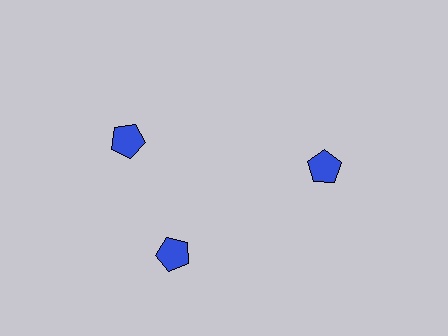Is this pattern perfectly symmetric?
No. The 3 blue pentagons are arranged in a ring, but one element near the 11 o'clock position is rotated out of alignment along the ring, breaking the 3-fold rotational symmetry.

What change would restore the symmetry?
The symmetry would be restored by rotating it back into even spacing with its neighbors so that all 3 pentagons sit at equal angles and equal distance from the center.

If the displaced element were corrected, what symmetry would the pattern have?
It would have 3-fold rotational symmetry — the pattern would map onto itself every 120 degrees.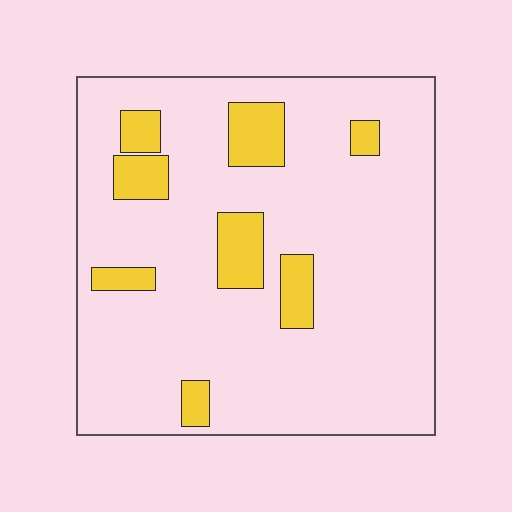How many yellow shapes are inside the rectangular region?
8.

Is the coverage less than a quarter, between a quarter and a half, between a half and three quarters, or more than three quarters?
Less than a quarter.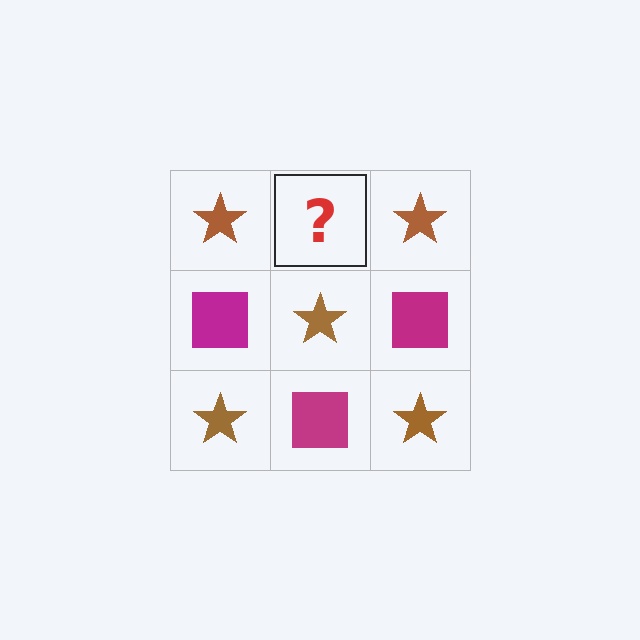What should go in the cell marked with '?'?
The missing cell should contain a magenta square.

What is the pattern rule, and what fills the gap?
The rule is that it alternates brown star and magenta square in a checkerboard pattern. The gap should be filled with a magenta square.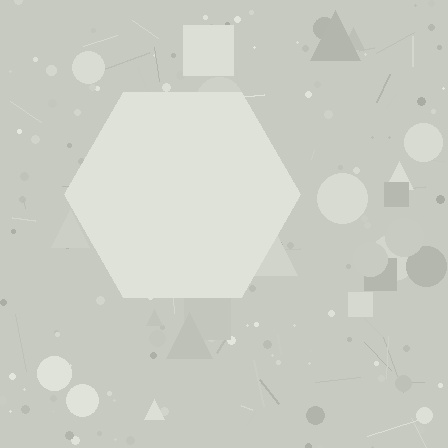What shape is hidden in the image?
A hexagon is hidden in the image.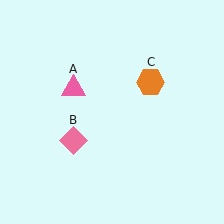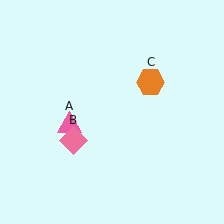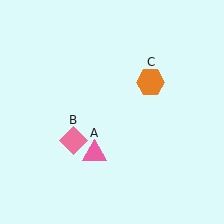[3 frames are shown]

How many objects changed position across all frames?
1 object changed position: pink triangle (object A).